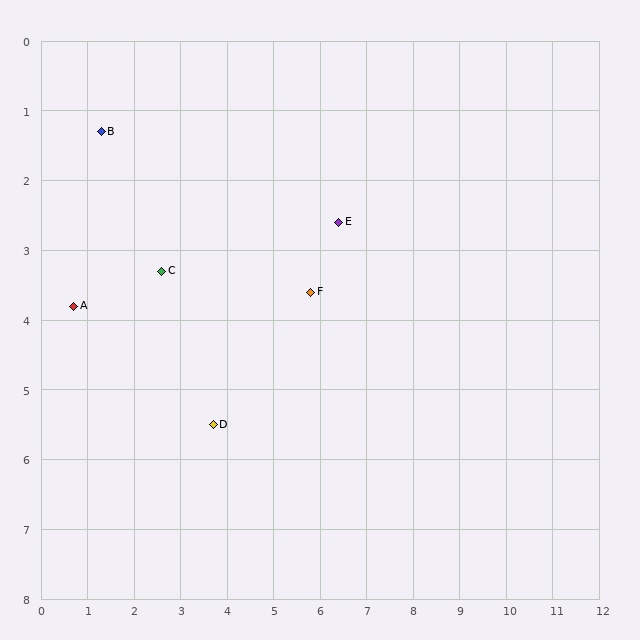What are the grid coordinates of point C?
Point C is at approximately (2.6, 3.3).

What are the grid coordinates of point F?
Point F is at approximately (5.8, 3.6).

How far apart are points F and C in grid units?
Points F and C are about 3.2 grid units apart.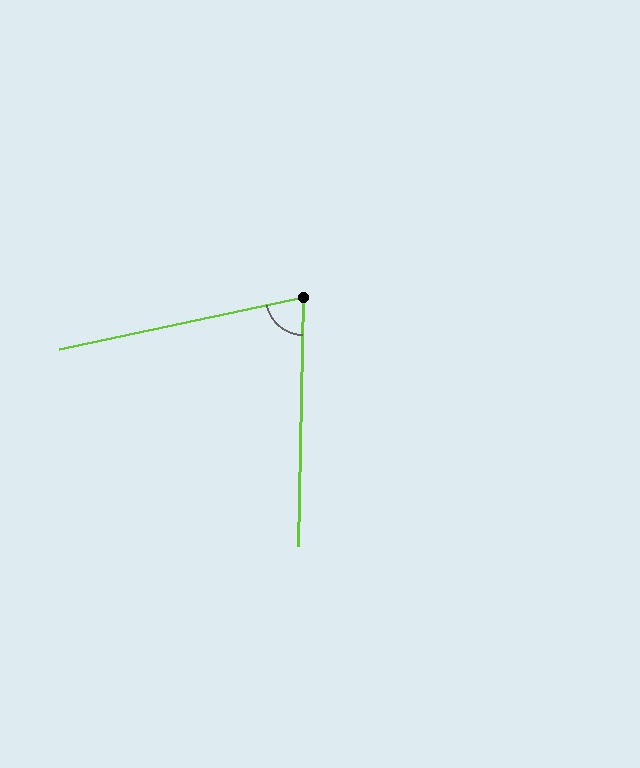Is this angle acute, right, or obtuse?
It is acute.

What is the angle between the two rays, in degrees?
Approximately 77 degrees.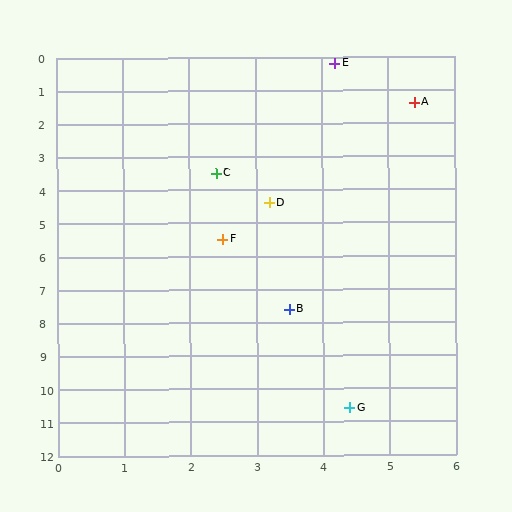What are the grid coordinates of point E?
Point E is at approximately (4.2, 0.2).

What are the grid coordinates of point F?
Point F is at approximately (2.5, 5.5).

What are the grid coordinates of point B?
Point B is at approximately (3.5, 7.6).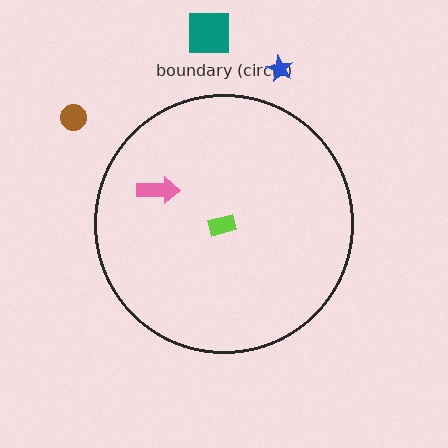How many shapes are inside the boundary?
2 inside, 3 outside.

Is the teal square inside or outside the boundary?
Outside.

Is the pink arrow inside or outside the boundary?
Inside.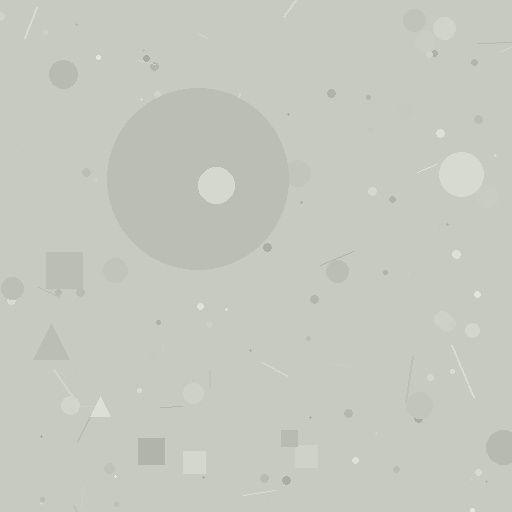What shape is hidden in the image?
A circle is hidden in the image.